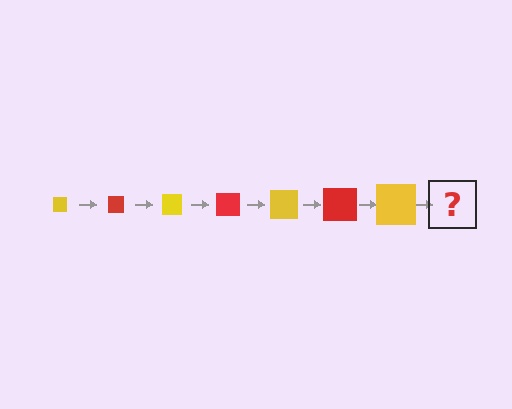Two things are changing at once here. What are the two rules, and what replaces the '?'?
The two rules are that the square grows larger each step and the color cycles through yellow and red. The '?' should be a red square, larger than the previous one.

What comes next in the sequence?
The next element should be a red square, larger than the previous one.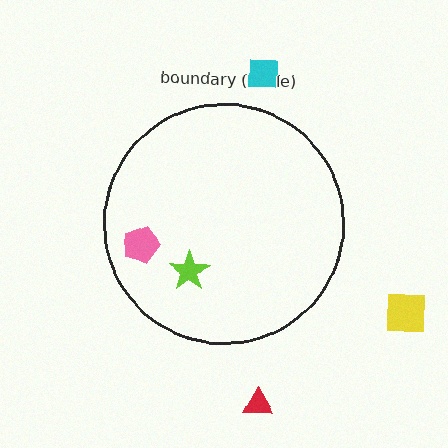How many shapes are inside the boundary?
2 inside, 3 outside.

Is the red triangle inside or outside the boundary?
Outside.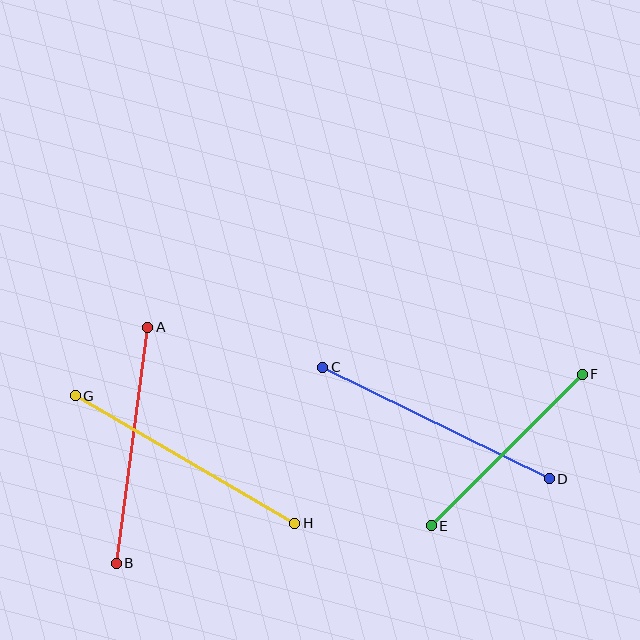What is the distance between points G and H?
The distance is approximately 254 pixels.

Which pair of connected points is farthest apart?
Points G and H are farthest apart.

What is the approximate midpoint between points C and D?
The midpoint is at approximately (436, 423) pixels.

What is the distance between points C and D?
The distance is approximately 252 pixels.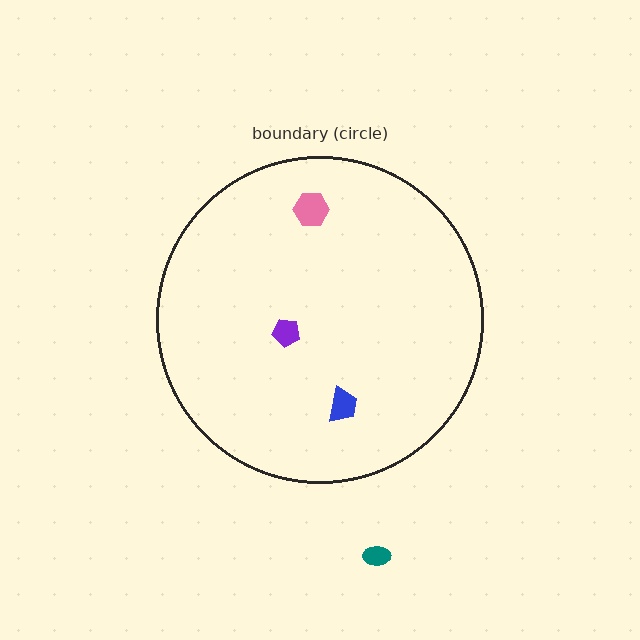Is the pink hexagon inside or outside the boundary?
Inside.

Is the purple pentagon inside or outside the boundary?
Inside.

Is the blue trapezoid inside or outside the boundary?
Inside.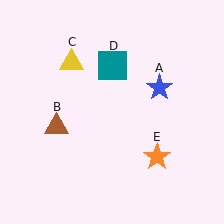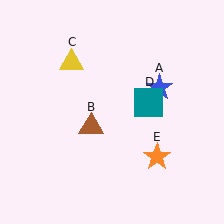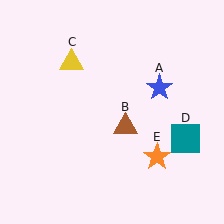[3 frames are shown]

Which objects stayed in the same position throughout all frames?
Blue star (object A) and yellow triangle (object C) and orange star (object E) remained stationary.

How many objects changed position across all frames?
2 objects changed position: brown triangle (object B), teal square (object D).